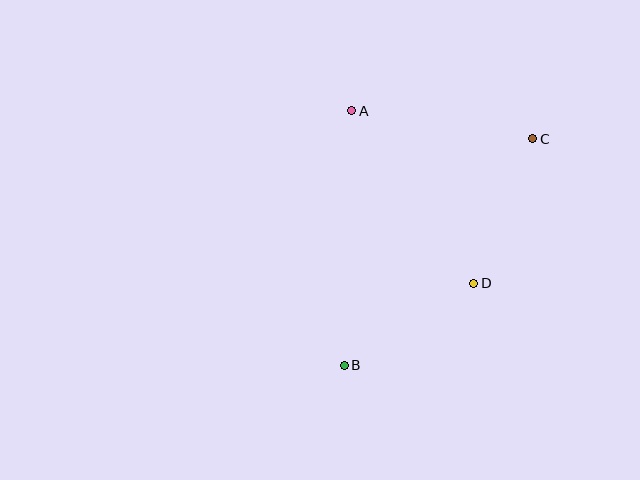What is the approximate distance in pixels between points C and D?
The distance between C and D is approximately 156 pixels.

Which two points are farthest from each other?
Points B and C are farthest from each other.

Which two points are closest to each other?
Points B and D are closest to each other.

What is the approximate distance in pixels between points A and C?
The distance between A and C is approximately 183 pixels.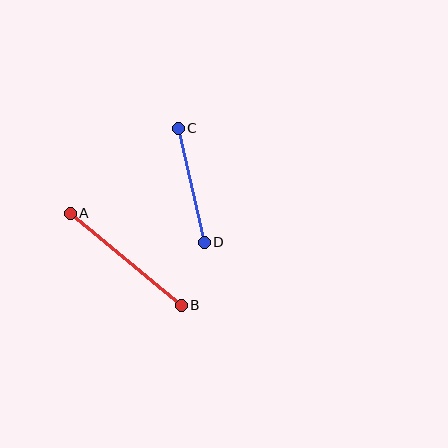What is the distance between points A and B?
The distance is approximately 144 pixels.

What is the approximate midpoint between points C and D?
The midpoint is at approximately (191, 185) pixels.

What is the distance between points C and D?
The distance is approximately 117 pixels.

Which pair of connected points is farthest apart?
Points A and B are farthest apart.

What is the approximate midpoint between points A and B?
The midpoint is at approximately (126, 259) pixels.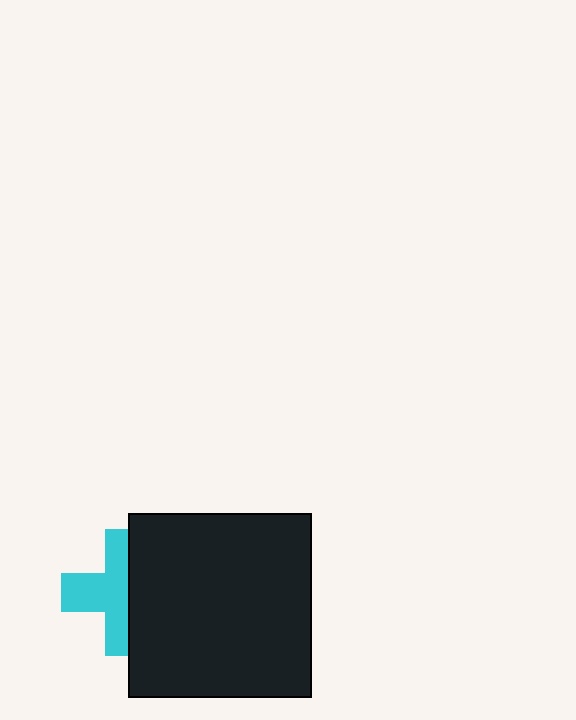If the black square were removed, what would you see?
You would see the complete cyan cross.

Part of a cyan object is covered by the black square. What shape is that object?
It is a cross.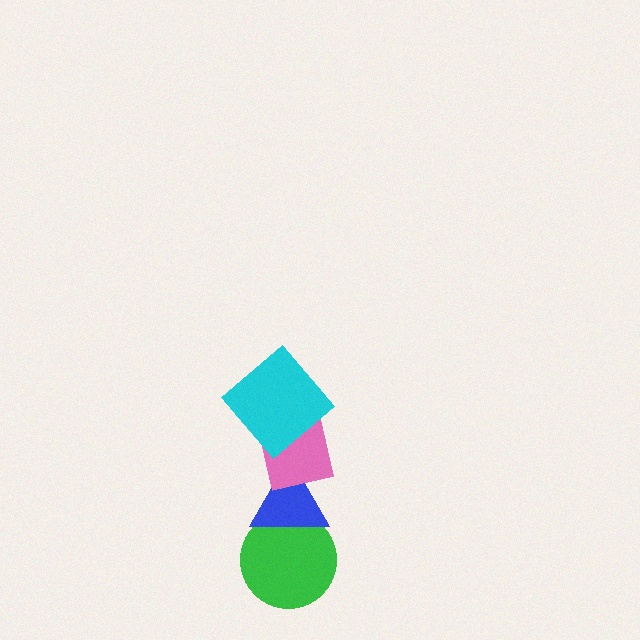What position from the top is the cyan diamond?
The cyan diamond is 1st from the top.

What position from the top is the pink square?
The pink square is 2nd from the top.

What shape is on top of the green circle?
The blue triangle is on top of the green circle.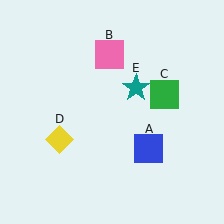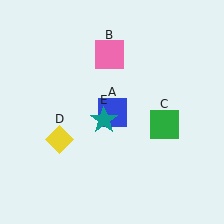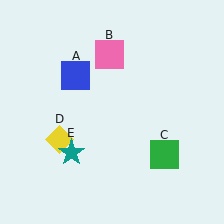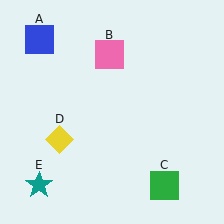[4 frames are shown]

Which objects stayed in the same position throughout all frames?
Pink square (object B) and yellow diamond (object D) remained stationary.